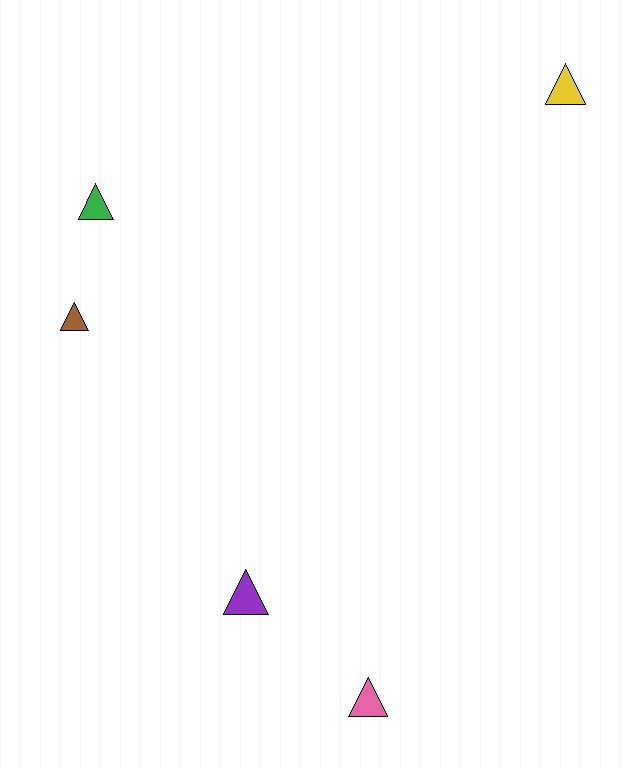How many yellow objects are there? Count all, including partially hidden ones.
There is 1 yellow object.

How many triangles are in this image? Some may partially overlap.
There are 5 triangles.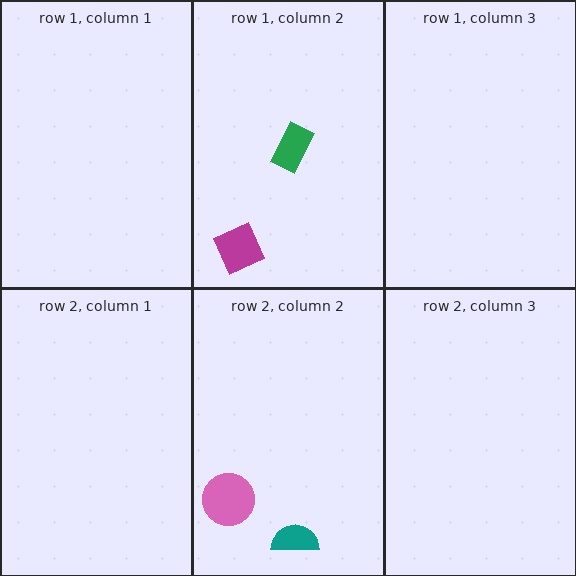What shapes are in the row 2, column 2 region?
The pink circle, the teal semicircle.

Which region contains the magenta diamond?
The row 1, column 2 region.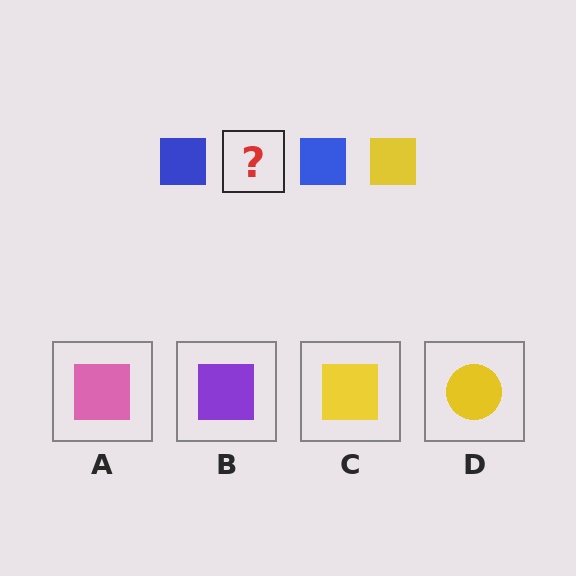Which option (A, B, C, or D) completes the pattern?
C.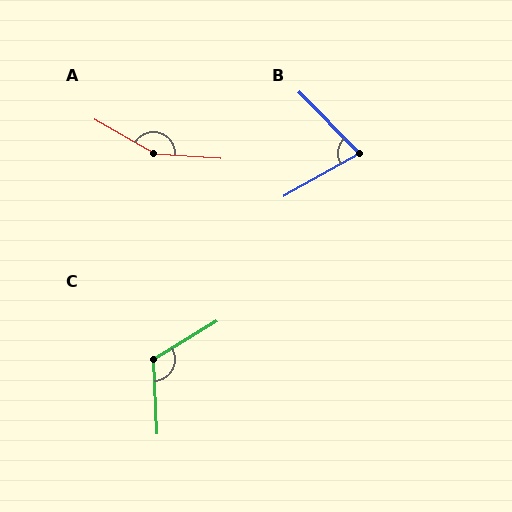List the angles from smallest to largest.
B (75°), C (119°), A (154°).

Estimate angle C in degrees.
Approximately 119 degrees.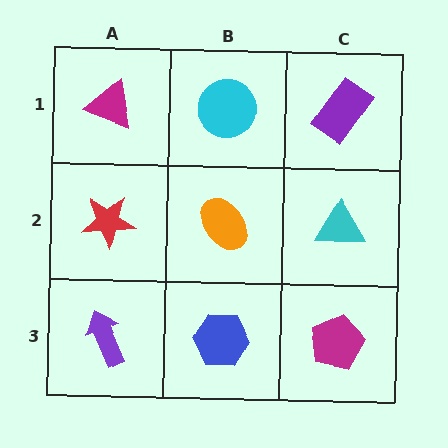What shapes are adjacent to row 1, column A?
A red star (row 2, column A), a cyan circle (row 1, column B).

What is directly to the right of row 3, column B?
A magenta pentagon.